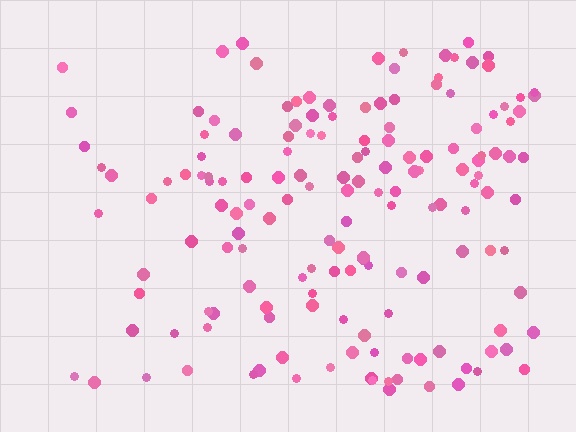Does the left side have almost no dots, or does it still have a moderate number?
Still a moderate number, just noticeably fewer than the right.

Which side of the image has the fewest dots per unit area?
The left.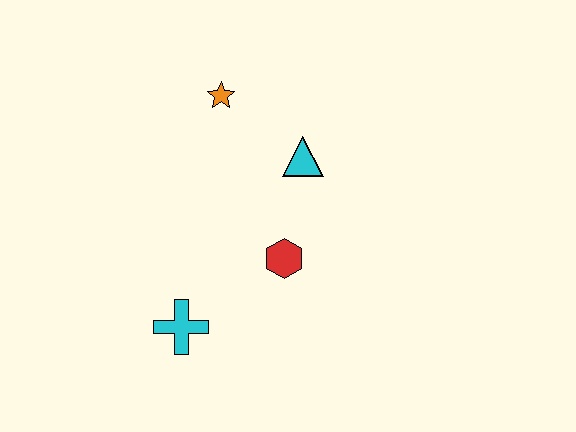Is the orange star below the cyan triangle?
No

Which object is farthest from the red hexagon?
The orange star is farthest from the red hexagon.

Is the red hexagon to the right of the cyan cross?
Yes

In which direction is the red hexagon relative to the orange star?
The red hexagon is below the orange star.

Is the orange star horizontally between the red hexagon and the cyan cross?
Yes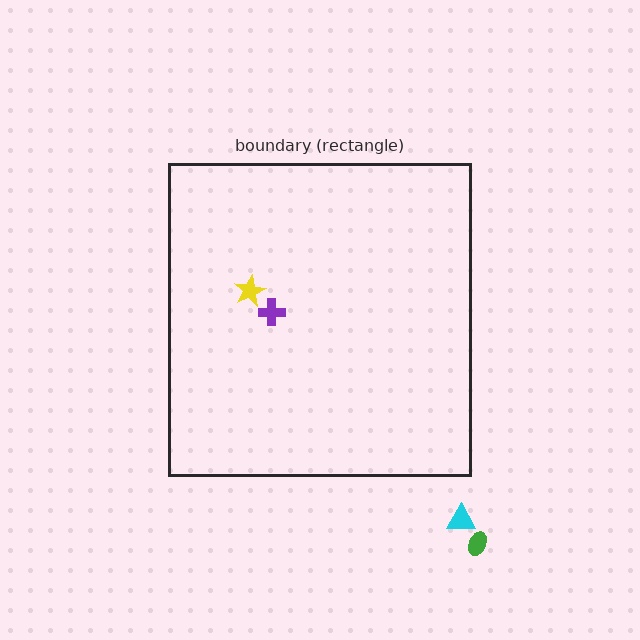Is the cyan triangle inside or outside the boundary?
Outside.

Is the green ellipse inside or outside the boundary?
Outside.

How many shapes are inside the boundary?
2 inside, 2 outside.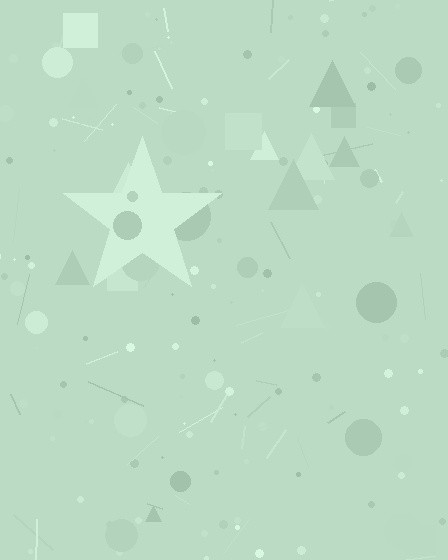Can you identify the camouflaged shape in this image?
The camouflaged shape is a star.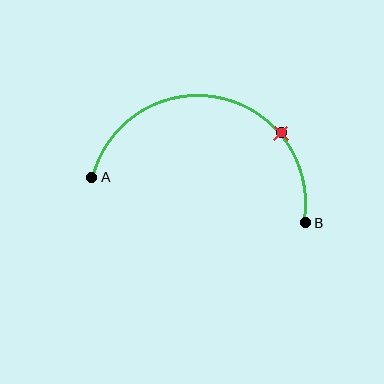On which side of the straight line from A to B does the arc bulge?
The arc bulges above the straight line connecting A and B.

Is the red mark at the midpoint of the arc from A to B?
No. The red mark lies on the arc but is closer to endpoint B. The arc midpoint would be at the point on the curve equidistant along the arc from both A and B.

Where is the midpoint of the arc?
The arc midpoint is the point on the curve farthest from the straight line joining A and B. It sits above that line.